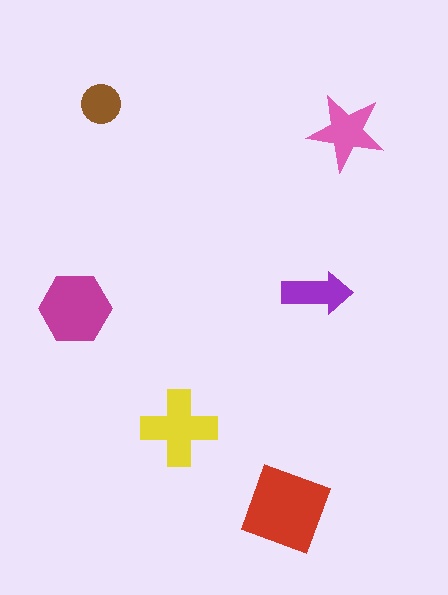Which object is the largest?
The red diamond.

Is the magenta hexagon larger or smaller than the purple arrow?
Larger.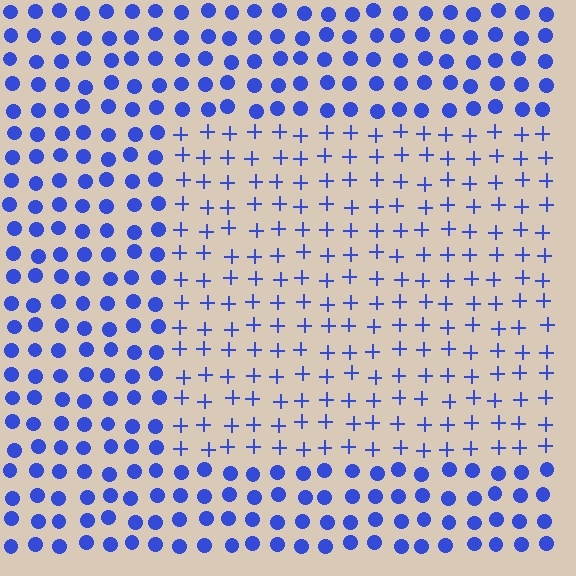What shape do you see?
I see a rectangle.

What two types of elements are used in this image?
The image uses plus signs inside the rectangle region and circles outside it.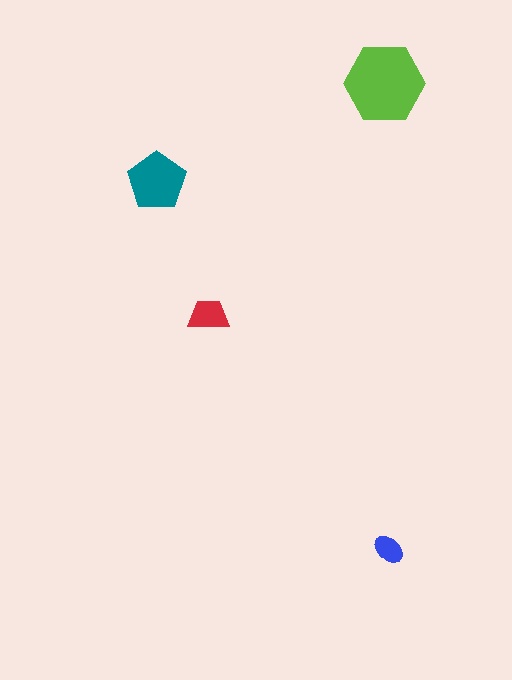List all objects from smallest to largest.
The blue ellipse, the red trapezoid, the teal pentagon, the lime hexagon.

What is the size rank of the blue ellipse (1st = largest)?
4th.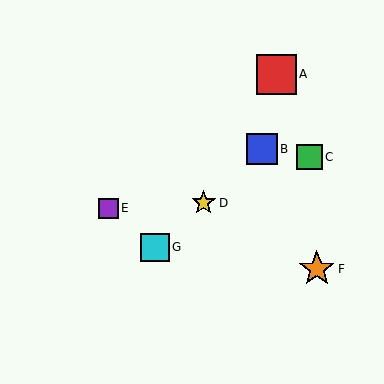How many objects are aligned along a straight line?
3 objects (B, D, G) are aligned along a straight line.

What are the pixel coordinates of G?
Object G is at (155, 247).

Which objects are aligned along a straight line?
Objects B, D, G are aligned along a straight line.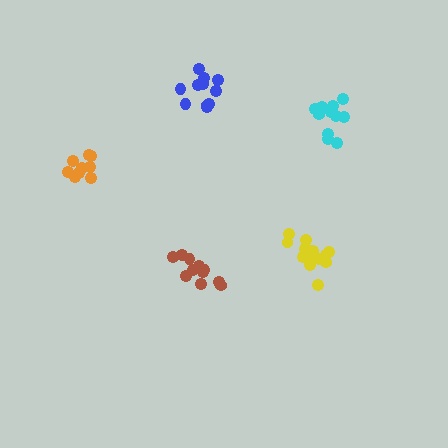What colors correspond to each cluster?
The clusters are colored: cyan, brown, blue, orange, yellow.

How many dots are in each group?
Group 1: 12 dots, Group 2: 11 dots, Group 3: 11 dots, Group 4: 9 dots, Group 5: 15 dots (58 total).